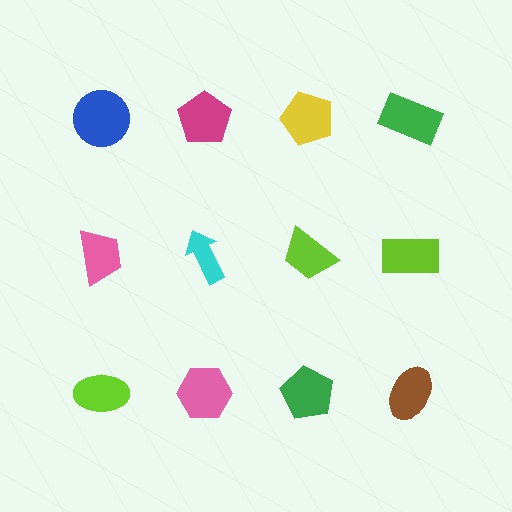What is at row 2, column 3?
A lime trapezoid.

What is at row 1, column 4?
A green rectangle.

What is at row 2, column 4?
A lime rectangle.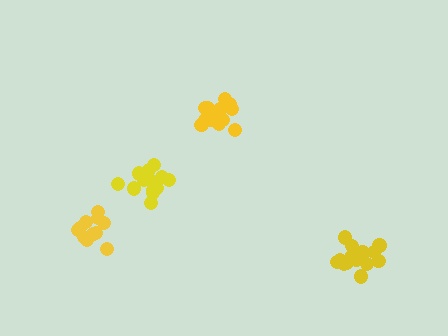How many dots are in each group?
Group 1: 17 dots, Group 2: 14 dots, Group 3: 14 dots, Group 4: 11 dots (56 total).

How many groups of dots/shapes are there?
There are 4 groups.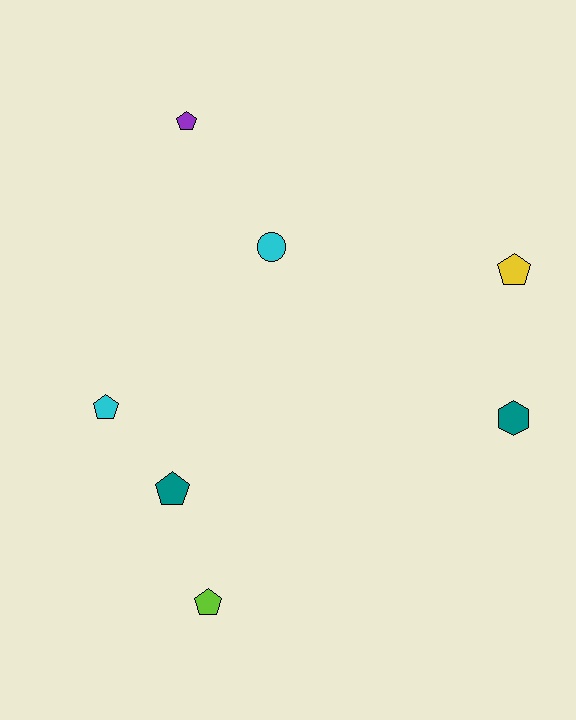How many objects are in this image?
There are 7 objects.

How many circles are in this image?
There is 1 circle.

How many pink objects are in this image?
There are no pink objects.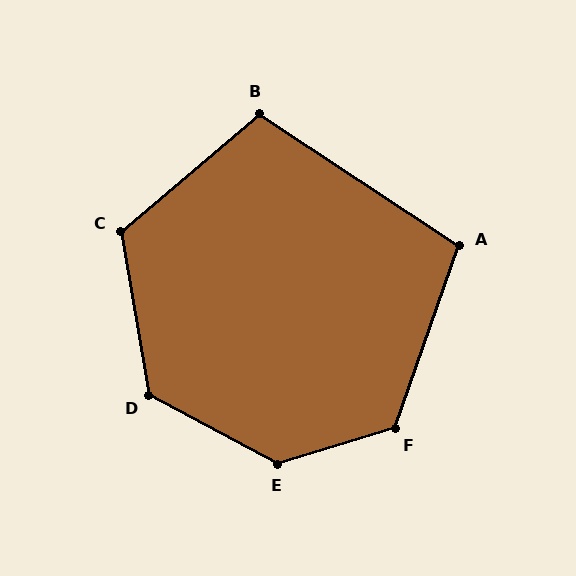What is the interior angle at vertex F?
Approximately 126 degrees (obtuse).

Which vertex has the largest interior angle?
E, at approximately 135 degrees.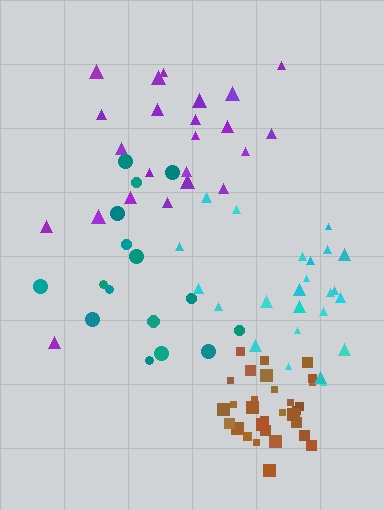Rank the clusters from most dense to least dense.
brown, cyan, teal, purple.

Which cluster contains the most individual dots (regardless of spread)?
Brown (31).